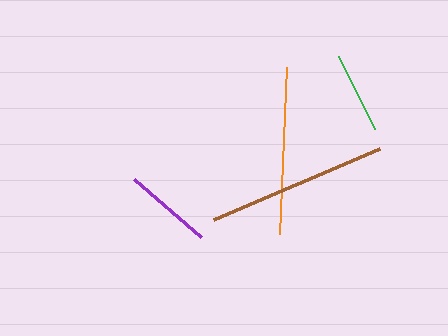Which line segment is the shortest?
The green line is the shortest at approximately 81 pixels.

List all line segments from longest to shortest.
From longest to shortest: brown, orange, purple, green.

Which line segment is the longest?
The brown line is the longest at approximately 180 pixels.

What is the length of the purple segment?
The purple segment is approximately 88 pixels long.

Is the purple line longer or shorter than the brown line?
The brown line is longer than the purple line.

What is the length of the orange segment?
The orange segment is approximately 166 pixels long.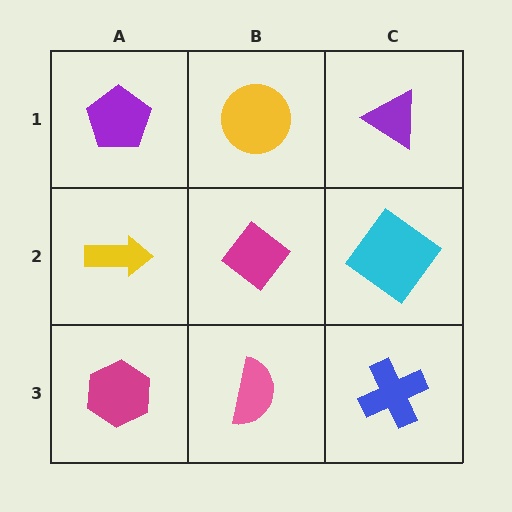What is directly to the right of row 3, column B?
A blue cross.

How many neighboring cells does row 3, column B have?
3.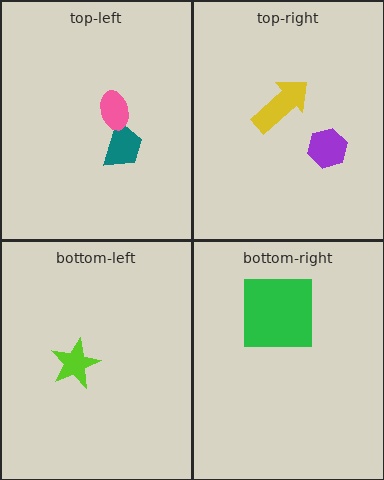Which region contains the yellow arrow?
The top-right region.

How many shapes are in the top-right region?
2.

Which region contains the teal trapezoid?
The top-left region.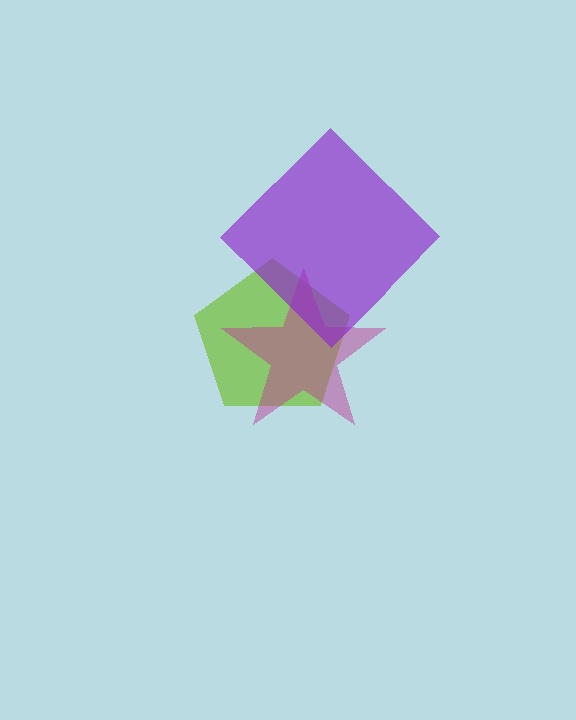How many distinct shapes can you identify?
There are 3 distinct shapes: a lime pentagon, a magenta star, a purple diamond.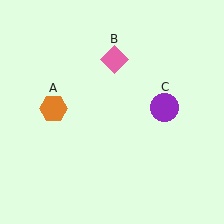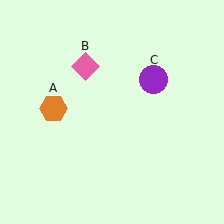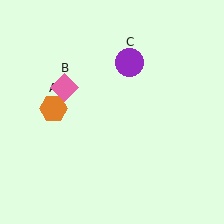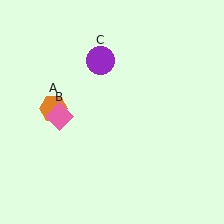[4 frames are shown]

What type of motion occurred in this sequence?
The pink diamond (object B), purple circle (object C) rotated counterclockwise around the center of the scene.